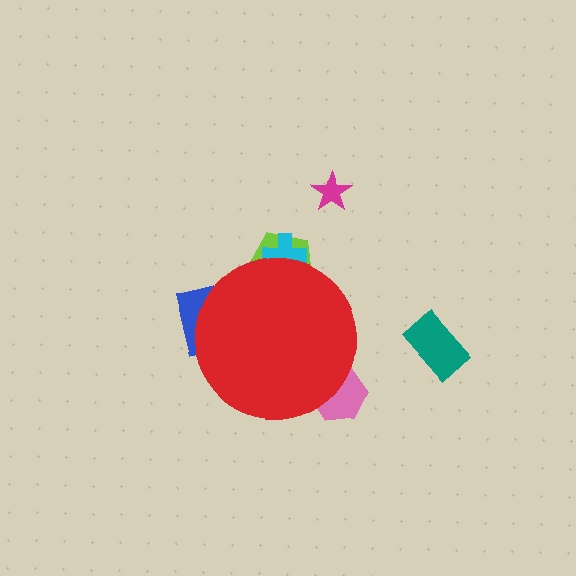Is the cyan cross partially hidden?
Yes, the cyan cross is partially hidden behind the red circle.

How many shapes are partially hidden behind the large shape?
4 shapes are partially hidden.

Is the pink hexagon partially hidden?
Yes, the pink hexagon is partially hidden behind the red circle.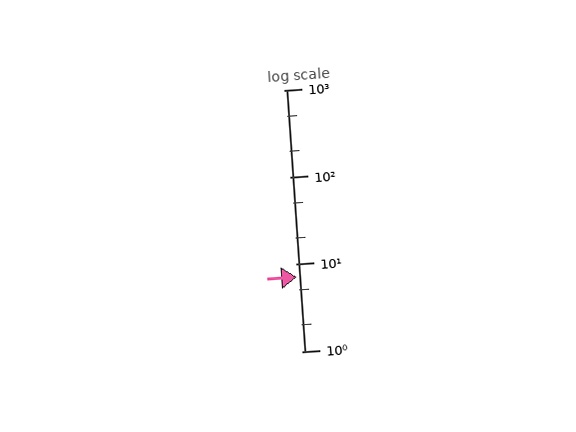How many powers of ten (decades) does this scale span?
The scale spans 3 decades, from 1 to 1000.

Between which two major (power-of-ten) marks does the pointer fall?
The pointer is between 1 and 10.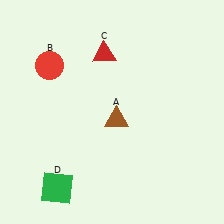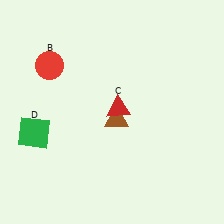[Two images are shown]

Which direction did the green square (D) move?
The green square (D) moved up.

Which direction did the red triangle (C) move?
The red triangle (C) moved down.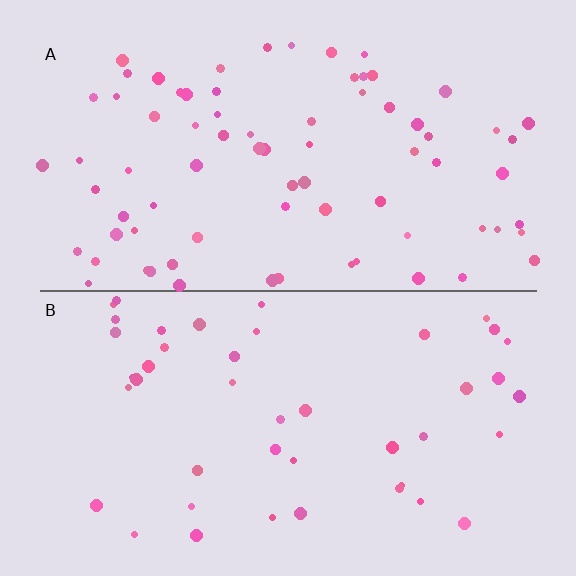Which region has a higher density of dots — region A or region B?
A (the top).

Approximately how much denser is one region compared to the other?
Approximately 1.7× — region A over region B.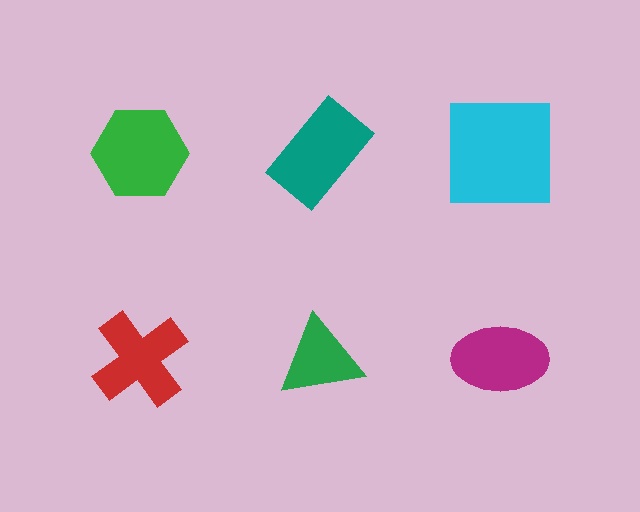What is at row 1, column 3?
A cyan square.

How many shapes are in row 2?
3 shapes.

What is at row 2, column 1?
A red cross.